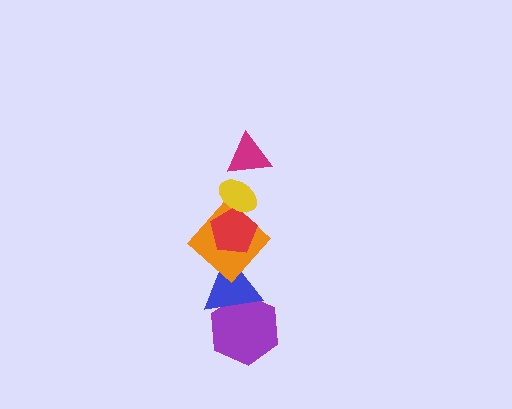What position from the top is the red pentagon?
The red pentagon is 3rd from the top.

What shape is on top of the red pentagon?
The yellow ellipse is on top of the red pentagon.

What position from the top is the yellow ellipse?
The yellow ellipse is 2nd from the top.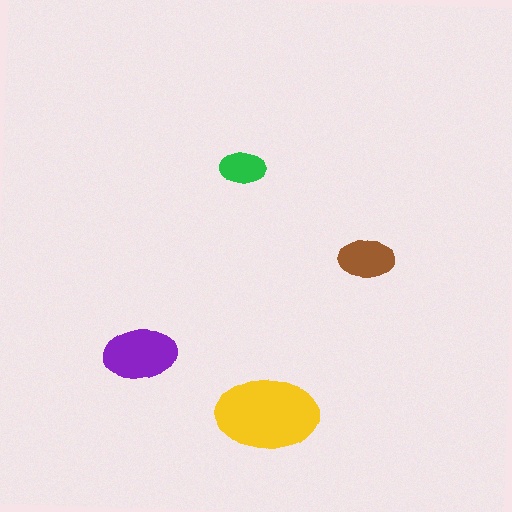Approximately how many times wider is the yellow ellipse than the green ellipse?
About 2 times wider.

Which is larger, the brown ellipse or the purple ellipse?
The purple one.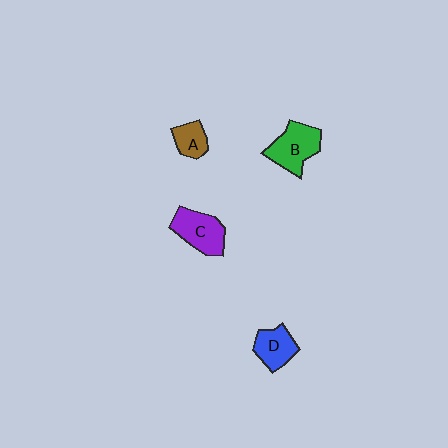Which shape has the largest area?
Shape B (green).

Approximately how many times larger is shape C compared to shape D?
Approximately 1.3 times.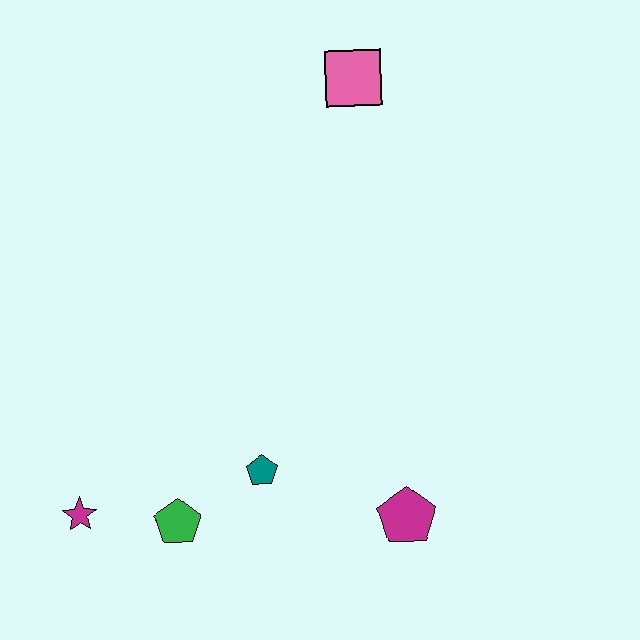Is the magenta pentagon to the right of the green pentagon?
Yes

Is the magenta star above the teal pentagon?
No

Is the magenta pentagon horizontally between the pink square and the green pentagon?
No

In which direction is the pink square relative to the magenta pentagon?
The pink square is above the magenta pentagon.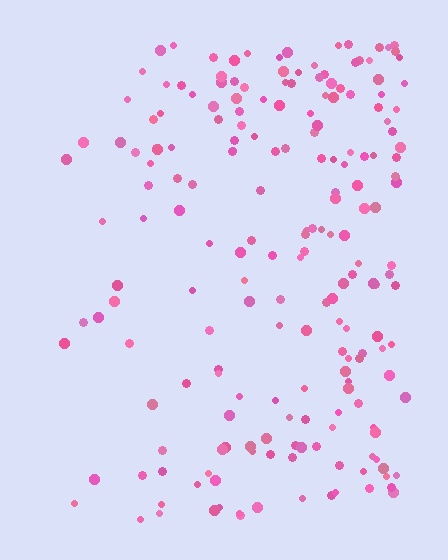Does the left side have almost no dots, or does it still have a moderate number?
Still a moderate number, just noticeably fewer than the right.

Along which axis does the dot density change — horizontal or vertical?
Horizontal.